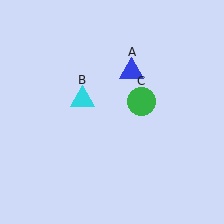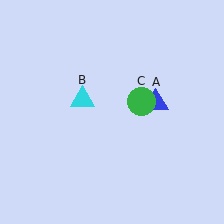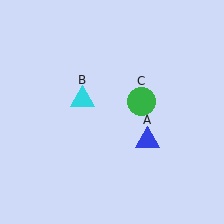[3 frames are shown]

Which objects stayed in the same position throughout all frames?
Cyan triangle (object B) and green circle (object C) remained stationary.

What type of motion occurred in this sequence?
The blue triangle (object A) rotated clockwise around the center of the scene.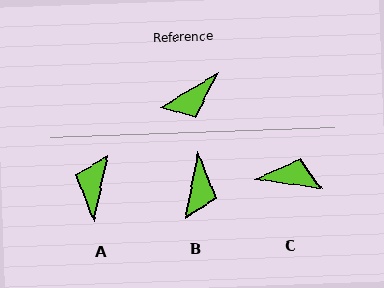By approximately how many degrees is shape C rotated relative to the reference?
Approximately 141 degrees counter-clockwise.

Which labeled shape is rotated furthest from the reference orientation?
C, about 141 degrees away.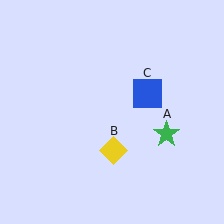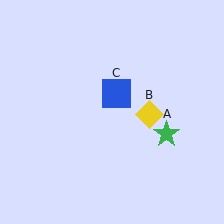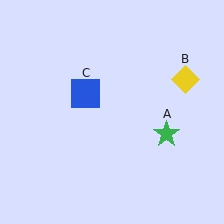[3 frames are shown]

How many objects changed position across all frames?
2 objects changed position: yellow diamond (object B), blue square (object C).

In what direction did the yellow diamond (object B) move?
The yellow diamond (object B) moved up and to the right.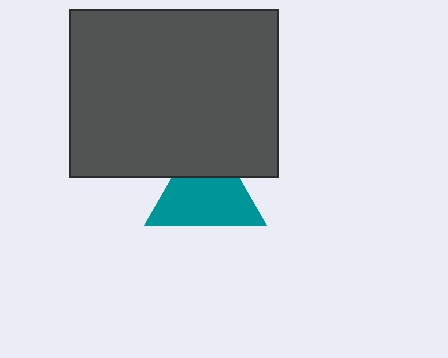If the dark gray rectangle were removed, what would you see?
You would see the complete teal triangle.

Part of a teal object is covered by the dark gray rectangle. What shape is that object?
It is a triangle.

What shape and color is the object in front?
The object in front is a dark gray rectangle.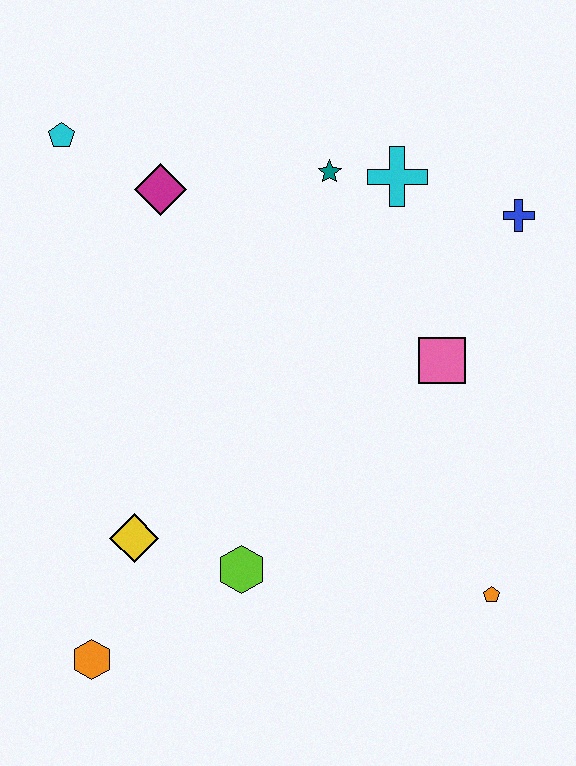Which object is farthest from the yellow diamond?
The blue cross is farthest from the yellow diamond.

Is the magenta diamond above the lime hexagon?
Yes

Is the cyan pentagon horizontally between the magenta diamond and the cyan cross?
No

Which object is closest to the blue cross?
The cyan cross is closest to the blue cross.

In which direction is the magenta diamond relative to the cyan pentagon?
The magenta diamond is to the right of the cyan pentagon.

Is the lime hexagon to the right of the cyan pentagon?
Yes